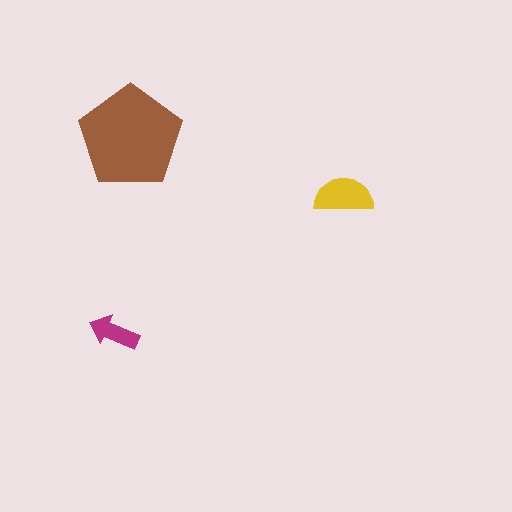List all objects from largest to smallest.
The brown pentagon, the yellow semicircle, the magenta arrow.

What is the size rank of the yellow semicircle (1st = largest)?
2nd.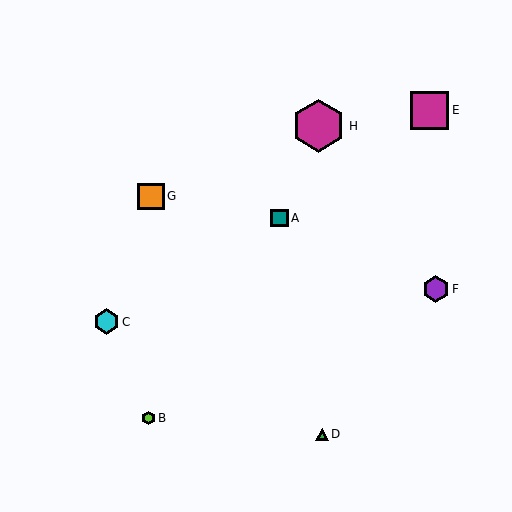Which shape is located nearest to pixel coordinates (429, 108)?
The magenta square (labeled E) at (430, 110) is nearest to that location.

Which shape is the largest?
The magenta hexagon (labeled H) is the largest.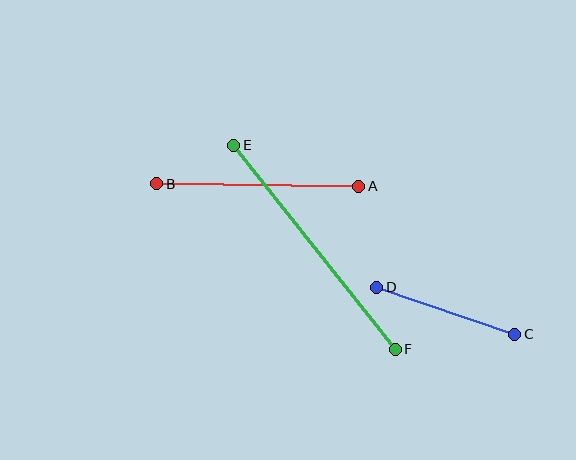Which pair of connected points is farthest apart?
Points E and F are farthest apart.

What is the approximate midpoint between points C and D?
The midpoint is at approximately (446, 311) pixels.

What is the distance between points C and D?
The distance is approximately 145 pixels.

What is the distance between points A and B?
The distance is approximately 202 pixels.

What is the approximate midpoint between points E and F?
The midpoint is at approximately (314, 247) pixels.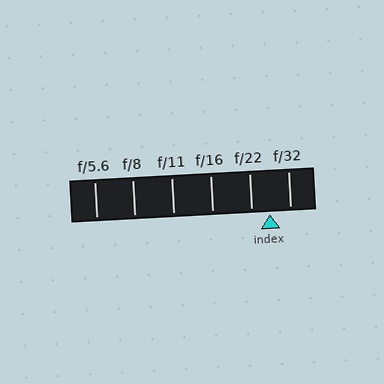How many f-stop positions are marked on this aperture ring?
There are 6 f-stop positions marked.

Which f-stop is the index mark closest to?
The index mark is closest to f/22.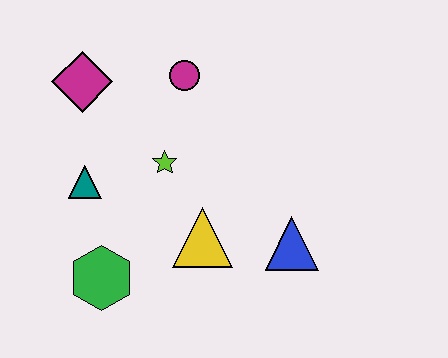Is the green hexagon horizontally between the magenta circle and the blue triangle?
No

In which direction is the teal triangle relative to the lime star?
The teal triangle is to the left of the lime star.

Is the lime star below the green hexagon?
No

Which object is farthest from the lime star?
The blue triangle is farthest from the lime star.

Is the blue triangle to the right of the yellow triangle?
Yes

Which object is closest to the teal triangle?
The lime star is closest to the teal triangle.